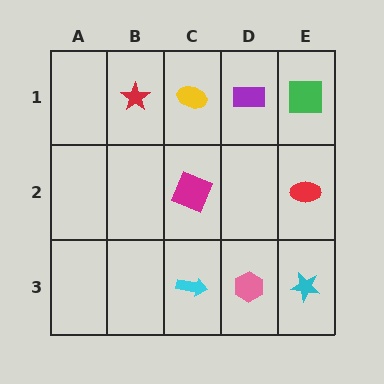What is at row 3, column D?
A pink hexagon.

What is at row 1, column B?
A red star.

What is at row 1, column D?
A purple rectangle.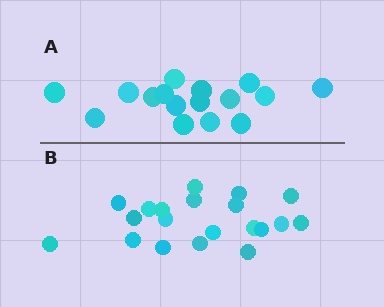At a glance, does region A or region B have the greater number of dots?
Region B (the bottom region) has more dots.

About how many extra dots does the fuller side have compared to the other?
Region B has about 4 more dots than region A.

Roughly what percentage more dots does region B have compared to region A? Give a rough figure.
About 25% more.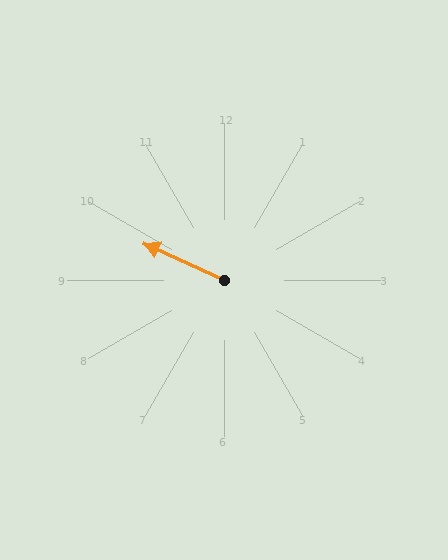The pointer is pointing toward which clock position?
Roughly 10 o'clock.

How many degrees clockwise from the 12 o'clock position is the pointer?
Approximately 295 degrees.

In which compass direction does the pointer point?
Northwest.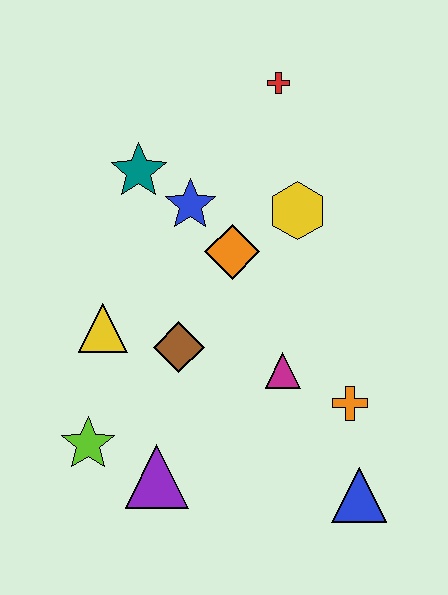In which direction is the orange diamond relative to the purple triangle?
The orange diamond is above the purple triangle.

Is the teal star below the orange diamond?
No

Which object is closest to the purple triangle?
The lime star is closest to the purple triangle.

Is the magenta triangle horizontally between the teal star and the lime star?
No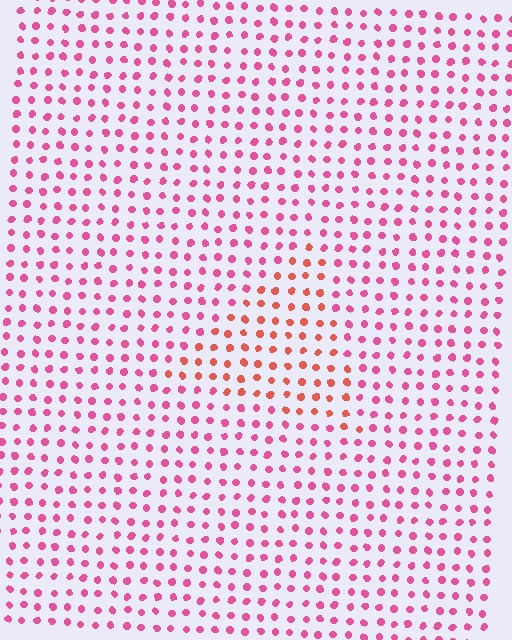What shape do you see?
I see a triangle.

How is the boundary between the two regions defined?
The boundary is defined purely by a slight shift in hue (about 35 degrees). Spacing, size, and orientation are identical on both sides.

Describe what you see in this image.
The image is filled with small pink elements in a uniform arrangement. A triangle-shaped region is visible where the elements are tinted to a slightly different hue, forming a subtle color boundary.